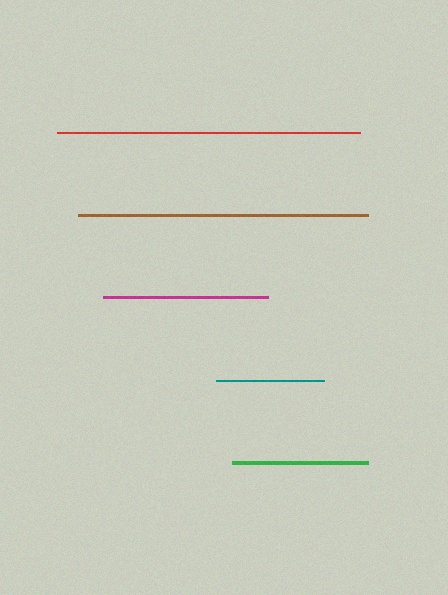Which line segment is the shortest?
The teal line is the shortest at approximately 108 pixels.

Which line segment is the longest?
The red line is the longest at approximately 303 pixels.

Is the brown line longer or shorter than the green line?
The brown line is longer than the green line.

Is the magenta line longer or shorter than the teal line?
The magenta line is longer than the teal line.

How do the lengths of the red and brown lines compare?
The red and brown lines are approximately the same length.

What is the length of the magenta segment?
The magenta segment is approximately 165 pixels long.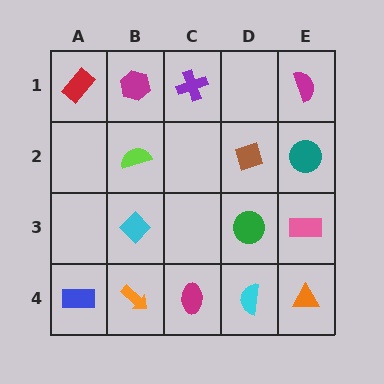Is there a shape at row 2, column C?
No, that cell is empty.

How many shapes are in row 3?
3 shapes.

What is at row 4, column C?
A magenta ellipse.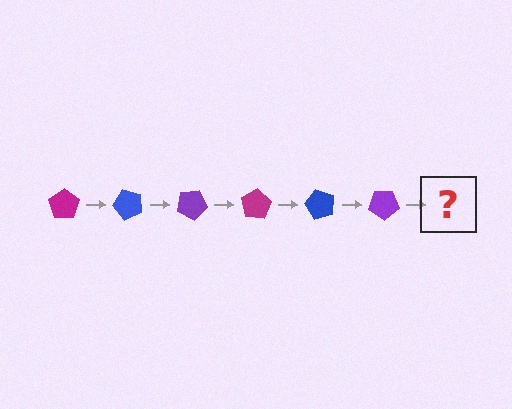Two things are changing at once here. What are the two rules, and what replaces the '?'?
The two rules are that it rotates 50 degrees each step and the color cycles through magenta, blue, and purple. The '?' should be a magenta pentagon, rotated 300 degrees from the start.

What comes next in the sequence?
The next element should be a magenta pentagon, rotated 300 degrees from the start.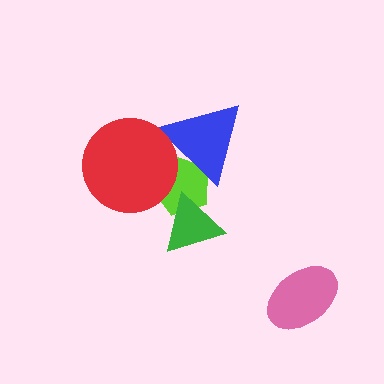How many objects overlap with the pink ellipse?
0 objects overlap with the pink ellipse.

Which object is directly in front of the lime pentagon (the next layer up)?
The blue triangle is directly in front of the lime pentagon.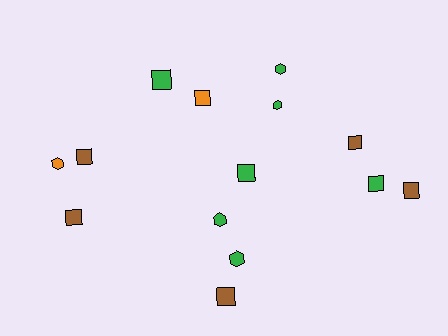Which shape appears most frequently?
Square, with 9 objects.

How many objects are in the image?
There are 14 objects.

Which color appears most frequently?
Green, with 7 objects.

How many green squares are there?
There are 3 green squares.